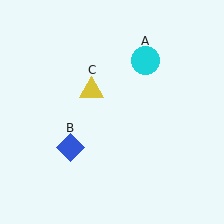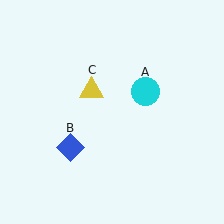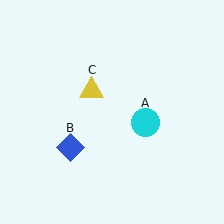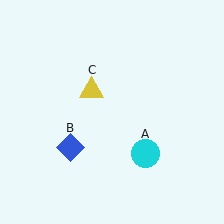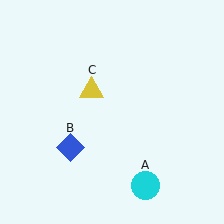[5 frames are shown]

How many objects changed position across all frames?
1 object changed position: cyan circle (object A).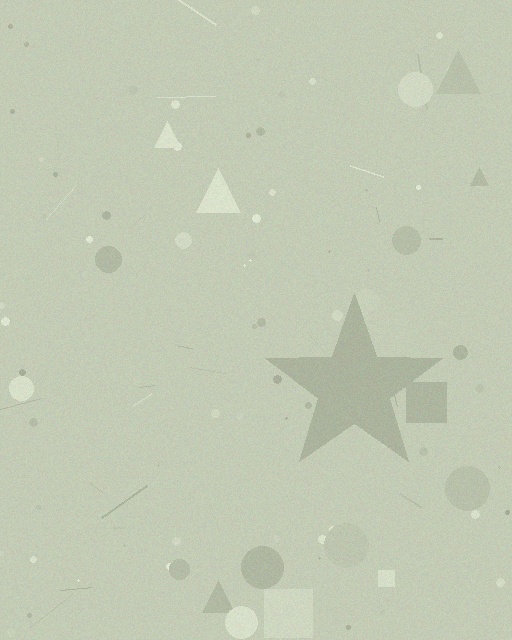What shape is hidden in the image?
A star is hidden in the image.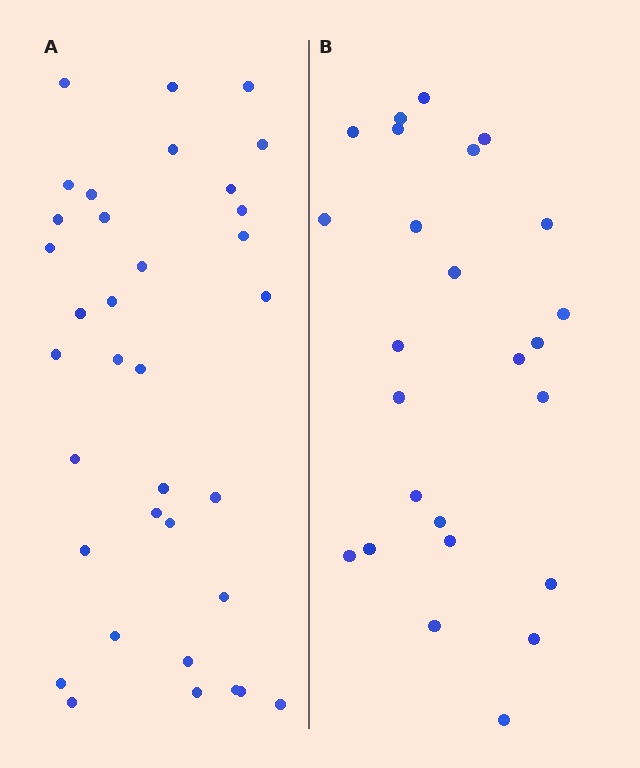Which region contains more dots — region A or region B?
Region A (the left region) has more dots.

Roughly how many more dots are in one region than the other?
Region A has roughly 10 or so more dots than region B.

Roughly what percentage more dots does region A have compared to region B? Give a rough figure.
About 40% more.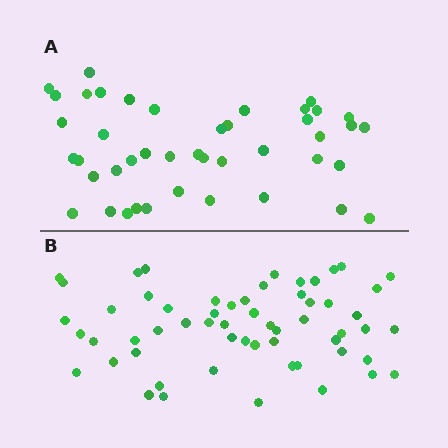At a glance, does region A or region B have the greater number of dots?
Region B (the bottom region) has more dots.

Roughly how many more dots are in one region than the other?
Region B has approximately 15 more dots than region A.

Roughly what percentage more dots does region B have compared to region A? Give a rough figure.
About 35% more.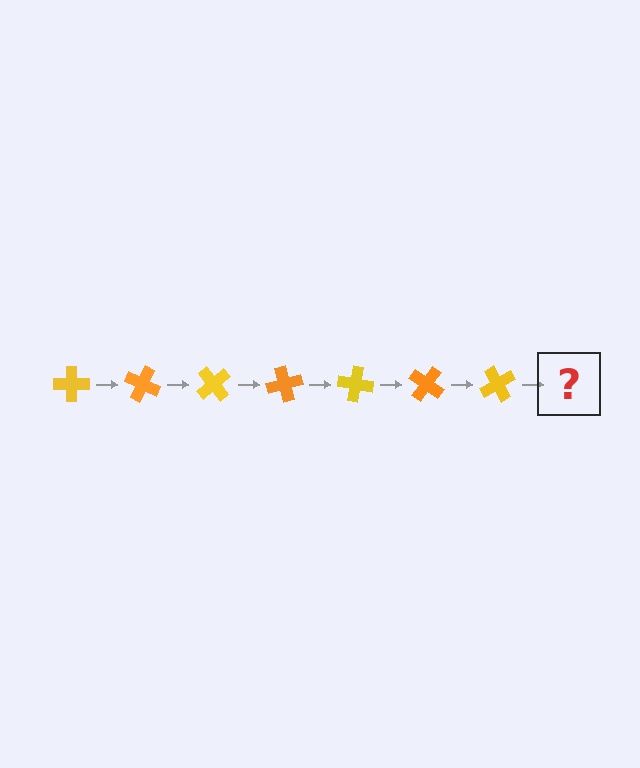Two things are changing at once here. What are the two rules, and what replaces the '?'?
The two rules are that it rotates 25 degrees each step and the color cycles through yellow and orange. The '?' should be an orange cross, rotated 175 degrees from the start.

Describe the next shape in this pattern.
It should be an orange cross, rotated 175 degrees from the start.